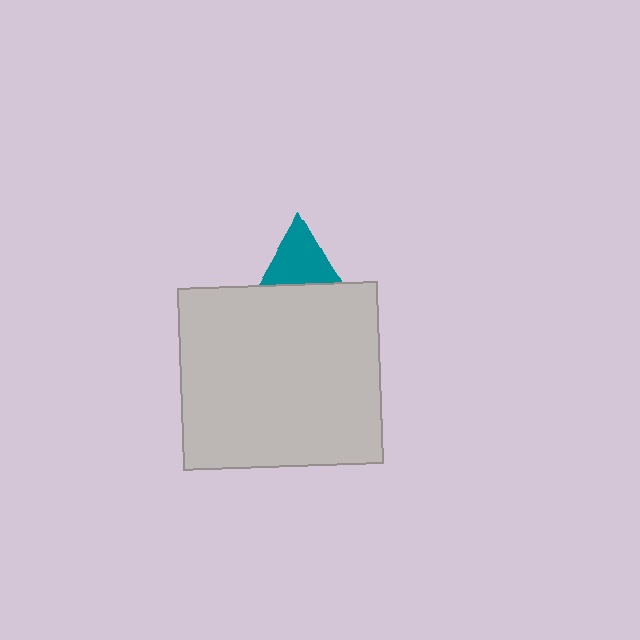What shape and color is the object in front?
The object in front is a light gray rectangle.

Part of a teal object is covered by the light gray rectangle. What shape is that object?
It is a triangle.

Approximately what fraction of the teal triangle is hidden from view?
Roughly 46% of the teal triangle is hidden behind the light gray rectangle.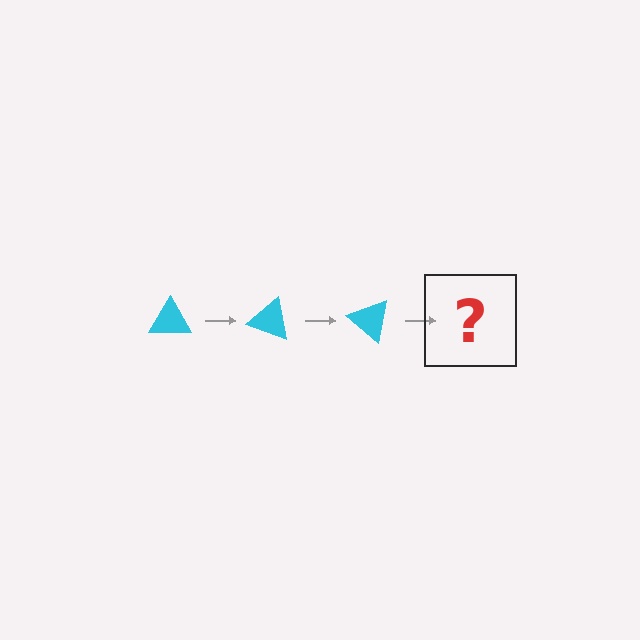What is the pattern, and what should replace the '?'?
The pattern is that the triangle rotates 20 degrees each step. The '?' should be a cyan triangle rotated 60 degrees.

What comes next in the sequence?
The next element should be a cyan triangle rotated 60 degrees.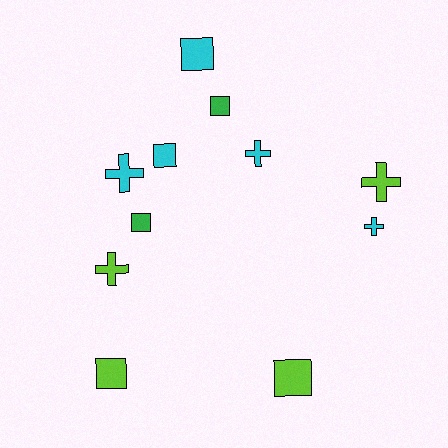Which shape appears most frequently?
Square, with 6 objects.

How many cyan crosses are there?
There are 3 cyan crosses.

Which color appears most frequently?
Cyan, with 5 objects.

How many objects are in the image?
There are 11 objects.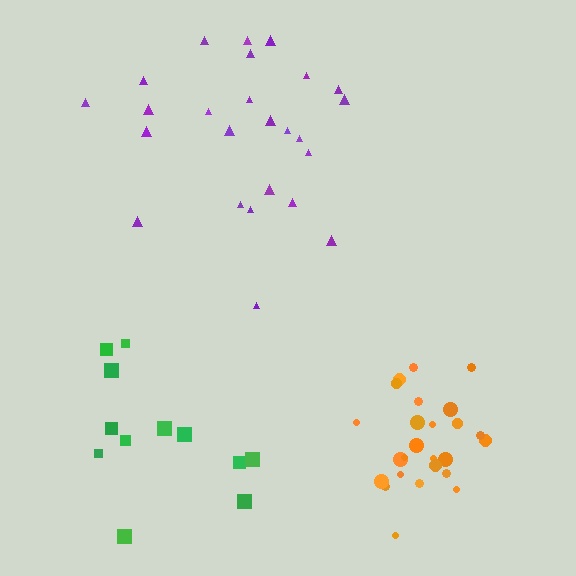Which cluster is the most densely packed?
Orange.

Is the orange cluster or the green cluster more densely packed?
Orange.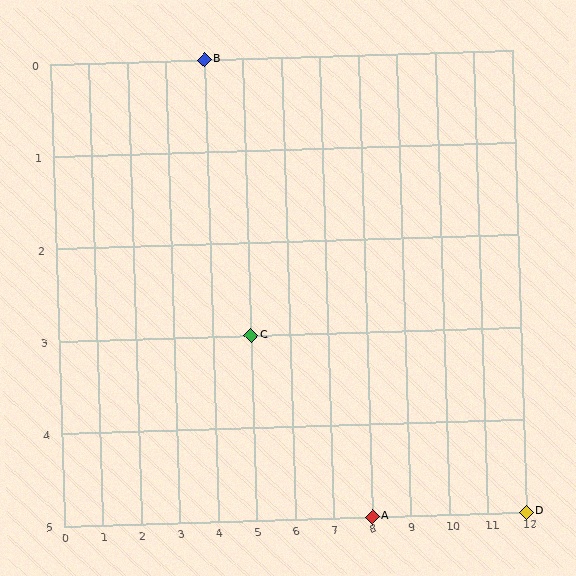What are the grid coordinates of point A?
Point A is at grid coordinates (8, 5).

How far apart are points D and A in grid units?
Points D and A are 4 columns apart.